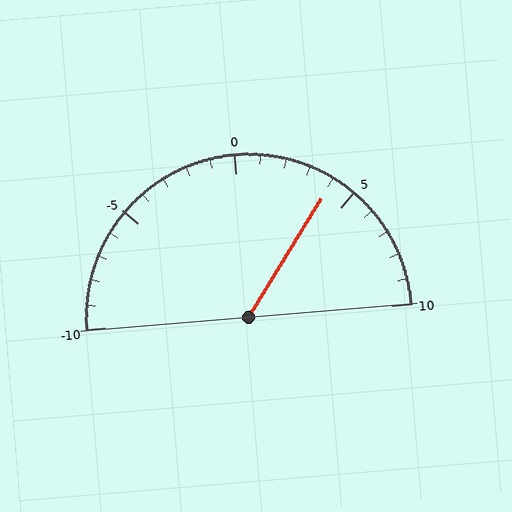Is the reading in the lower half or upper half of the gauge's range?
The reading is in the upper half of the range (-10 to 10).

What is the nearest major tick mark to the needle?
The nearest major tick mark is 5.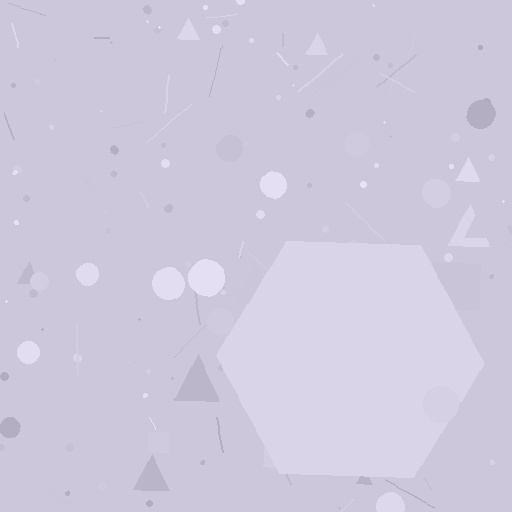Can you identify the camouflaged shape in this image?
The camouflaged shape is a hexagon.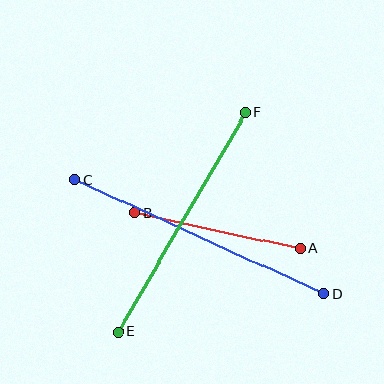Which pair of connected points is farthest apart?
Points C and D are farthest apart.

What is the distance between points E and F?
The distance is approximately 254 pixels.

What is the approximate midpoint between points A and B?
The midpoint is at approximately (218, 231) pixels.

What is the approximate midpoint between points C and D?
The midpoint is at approximately (199, 237) pixels.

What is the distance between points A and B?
The distance is approximately 170 pixels.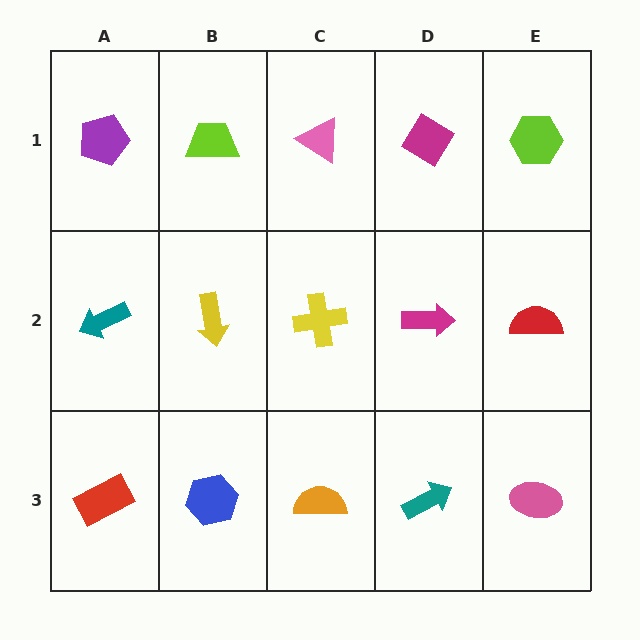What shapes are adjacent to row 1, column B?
A yellow arrow (row 2, column B), a purple pentagon (row 1, column A), a pink triangle (row 1, column C).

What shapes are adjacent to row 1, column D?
A magenta arrow (row 2, column D), a pink triangle (row 1, column C), a lime hexagon (row 1, column E).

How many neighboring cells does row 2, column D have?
4.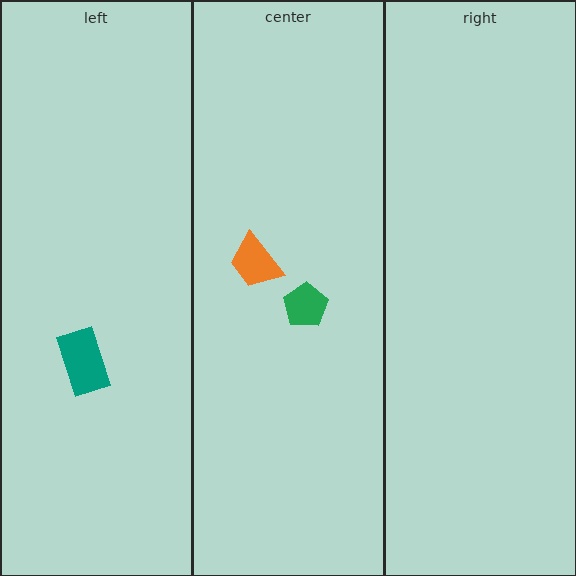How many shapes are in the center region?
2.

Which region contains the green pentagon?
The center region.